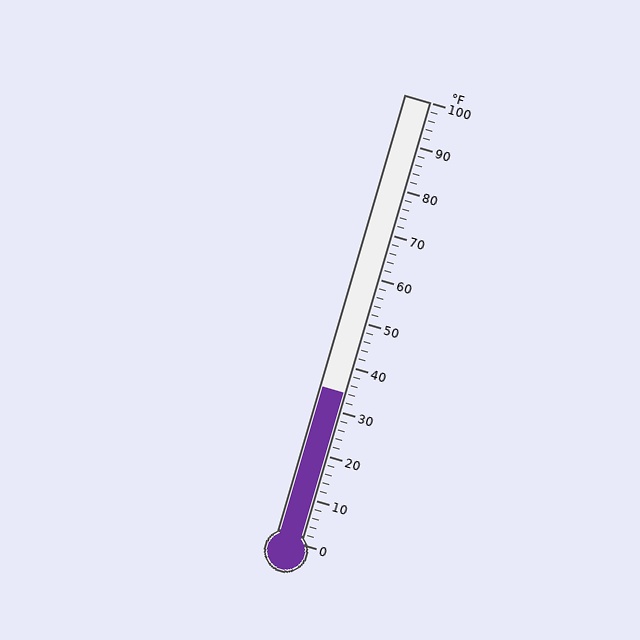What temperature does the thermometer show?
The thermometer shows approximately 34°F.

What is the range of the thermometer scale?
The thermometer scale ranges from 0°F to 100°F.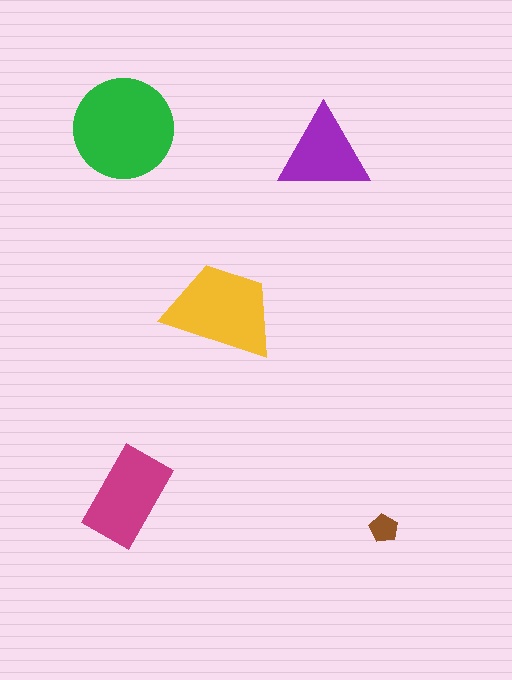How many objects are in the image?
There are 5 objects in the image.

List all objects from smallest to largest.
The brown pentagon, the purple triangle, the magenta rectangle, the yellow trapezoid, the green circle.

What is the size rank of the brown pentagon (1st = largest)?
5th.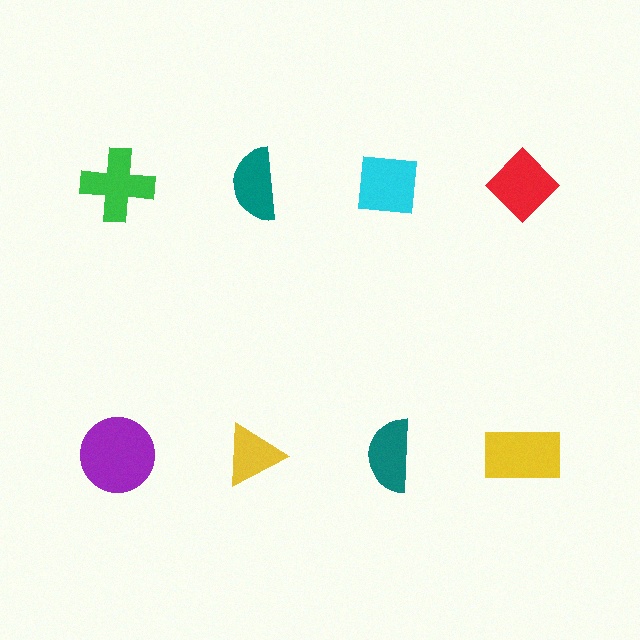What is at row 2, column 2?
A yellow triangle.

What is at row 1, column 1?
A green cross.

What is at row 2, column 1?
A purple circle.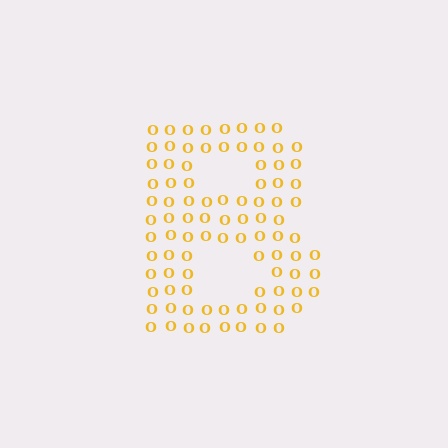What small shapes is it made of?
It is made of small letter O's.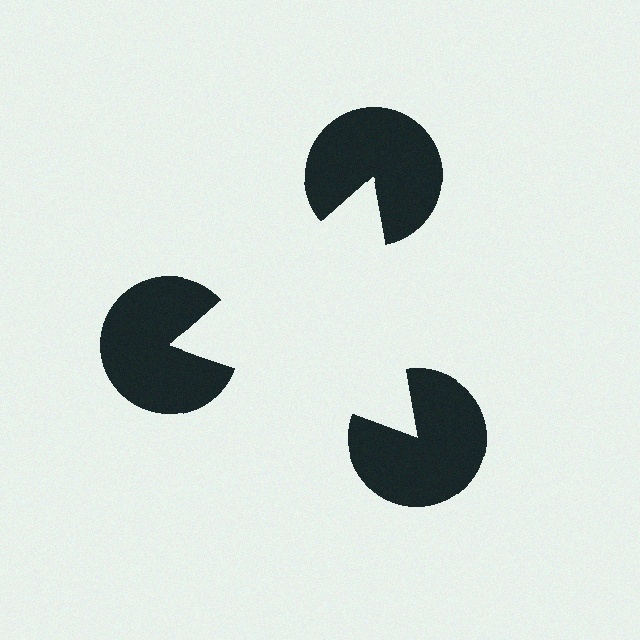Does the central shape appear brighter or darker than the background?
It typically appears slightly brighter than the background, even though no actual brightness change is drawn.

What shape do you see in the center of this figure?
An illusory triangle — its edges are inferred from the aligned wedge cuts in the pac-man discs, not physically drawn.